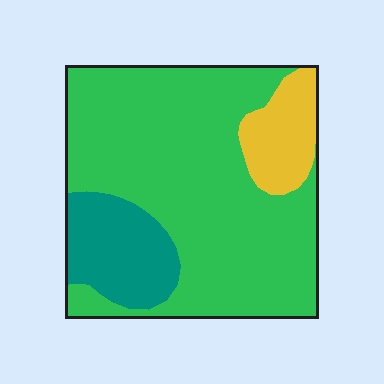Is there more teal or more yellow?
Teal.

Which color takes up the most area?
Green, at roughly 70%.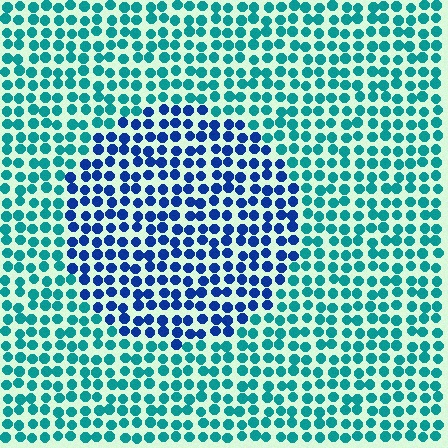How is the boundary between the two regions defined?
The boundary is defined purely by a slight shift in hue (about 45 degrees). Spacing, size, and orientation are identical on both sides.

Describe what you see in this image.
The image is filled with small teal elements in a uniform arrangement. A circle-shaped region is visible where the elements are tinted to a slightly different hue, forming a subtle color boundary.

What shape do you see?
I see a circle.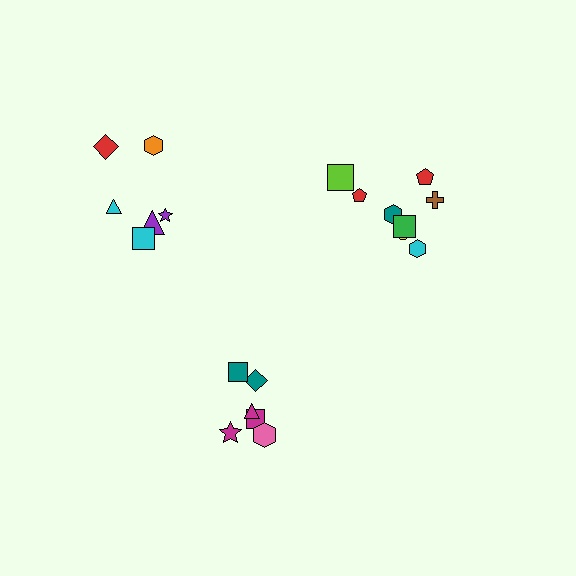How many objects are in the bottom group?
There are 6 objects.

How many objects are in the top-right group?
There are 8 objects.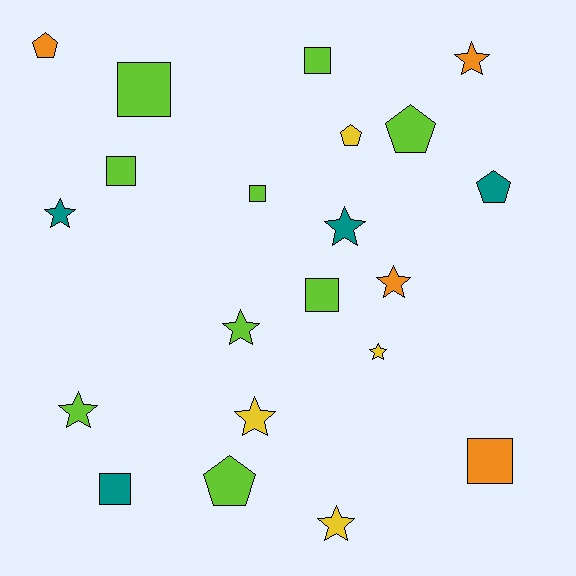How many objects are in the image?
There are 21 objects.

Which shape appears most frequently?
Star, with 9 objects.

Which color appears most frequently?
Lime, with 9 objects.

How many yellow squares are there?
There are no yellow squares.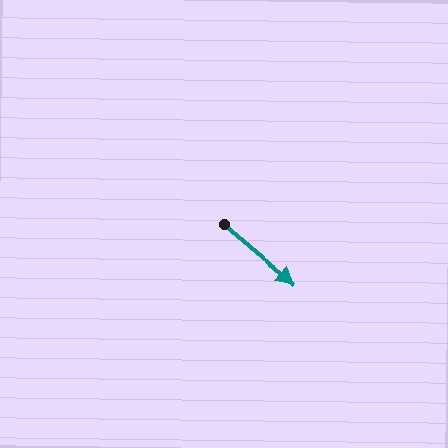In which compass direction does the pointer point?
Southeast.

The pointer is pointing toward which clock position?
Roughly 4 o'clock.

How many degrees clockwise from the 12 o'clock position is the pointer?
Approximately 130 degrees.